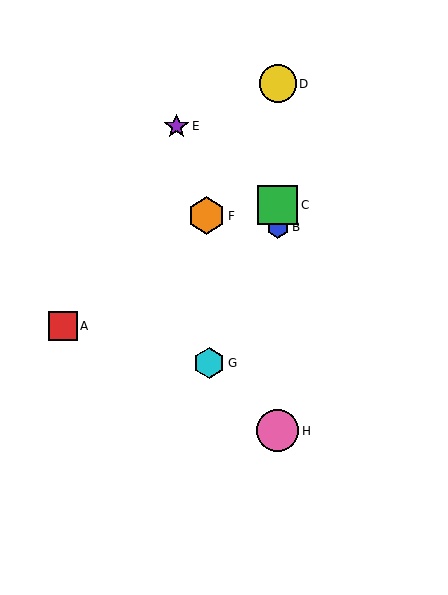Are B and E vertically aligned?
No, B is at x≈278 and E is at x≈176.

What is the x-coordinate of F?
Object F is at x≈206.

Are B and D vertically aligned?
Yes, both are at x≈278.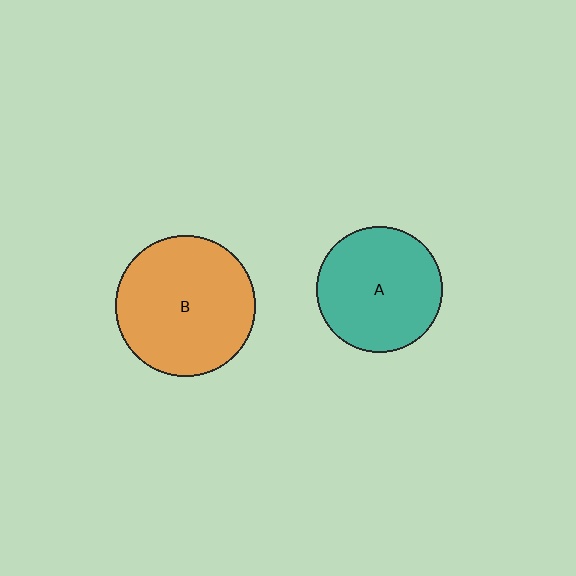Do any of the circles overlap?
No, none of the circles overlap.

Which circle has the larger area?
Circle B (orange).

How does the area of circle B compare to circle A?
Approximately 1.2 times.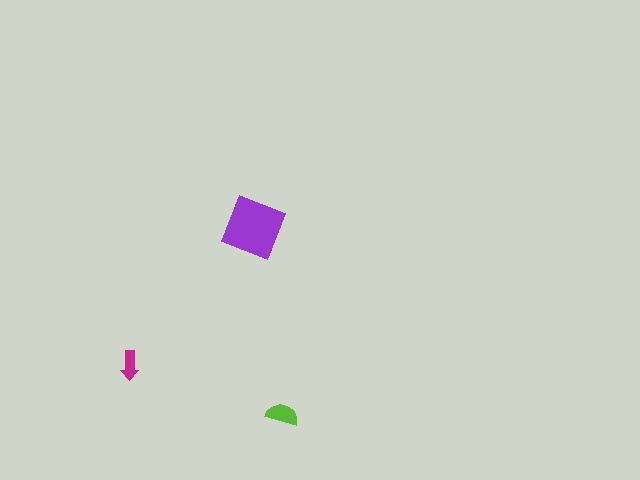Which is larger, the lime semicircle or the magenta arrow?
The lime semicircle.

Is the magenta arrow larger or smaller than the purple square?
Smaller.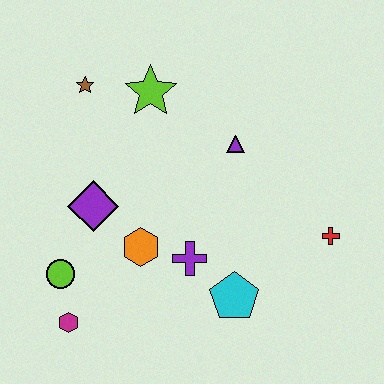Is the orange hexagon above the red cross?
No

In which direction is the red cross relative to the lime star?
The red cross is to the right of the lime star.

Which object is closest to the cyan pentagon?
The purple cross is closest to the cyan pentagon.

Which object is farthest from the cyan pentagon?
The brown star is farthest from the cyan pentagon.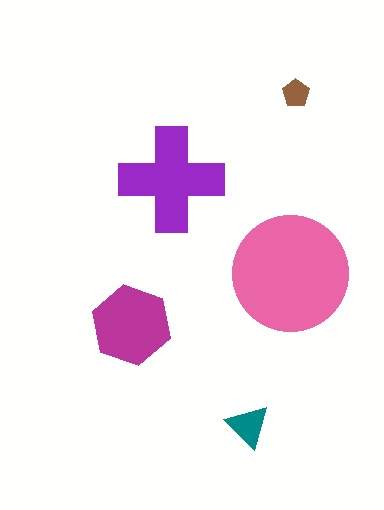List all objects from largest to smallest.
The pink circle, the purple cross, the magenta hexagon, the teal triangle, the brown pentagon.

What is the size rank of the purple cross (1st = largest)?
2nd.